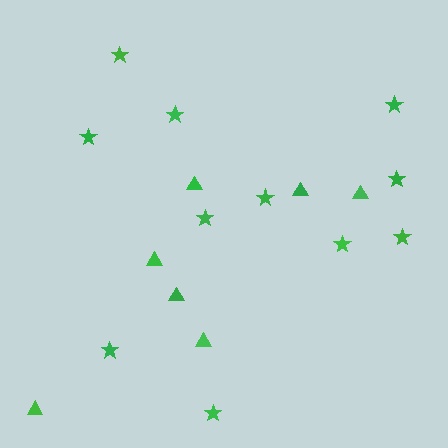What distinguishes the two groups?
There are 2 groups: one group of triangles (7) and one group of stars (11).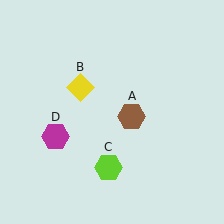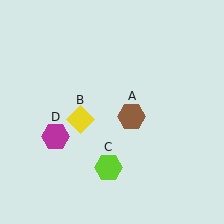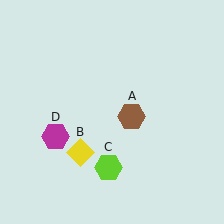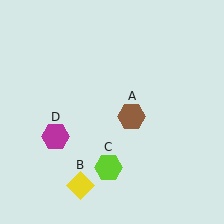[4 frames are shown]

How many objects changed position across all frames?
1 object changed position: yellow diamond (object B).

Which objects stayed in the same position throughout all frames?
Brown hexagon (object A) and lime hexagon (object C) and magenta hexagon (object D) remained stationary.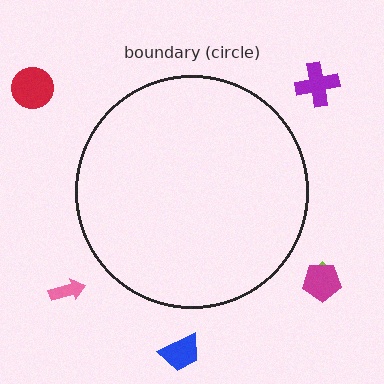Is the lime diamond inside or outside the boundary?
Outside.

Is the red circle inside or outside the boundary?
Outside.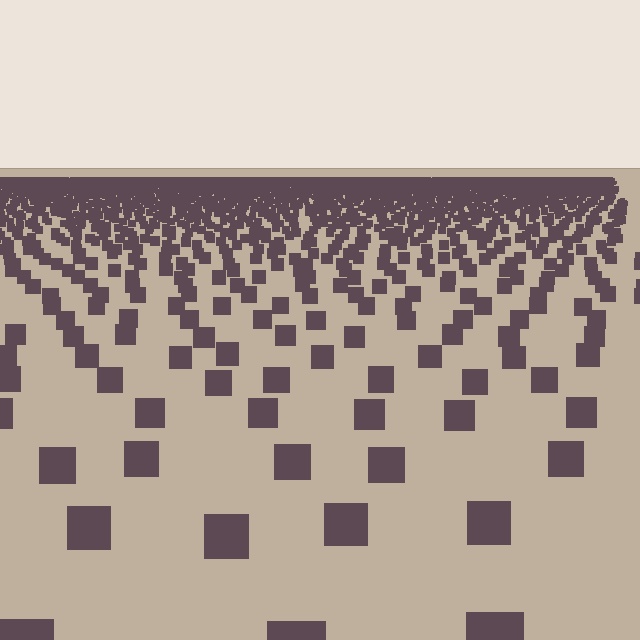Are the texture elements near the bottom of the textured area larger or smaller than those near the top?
Larger. Near the bottom, elements are closer to the viewer and appear at a bigger on-screen size.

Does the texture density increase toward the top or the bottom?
Density increases toward the top.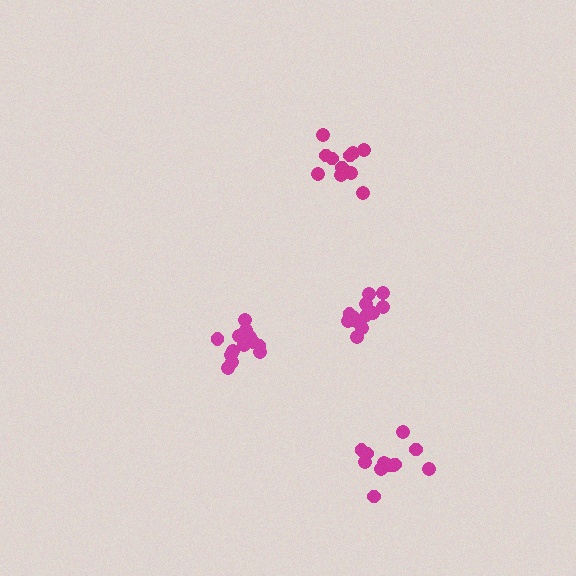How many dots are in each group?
Group 1: 13 dots, Group 2: 13 dots, Group 3: 12 dots, Group 4: 11 dots (49 total).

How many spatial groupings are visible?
There are 4 spatial groupings.